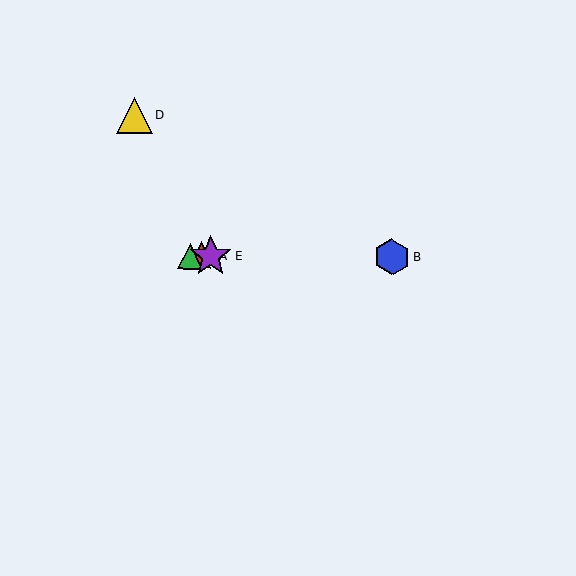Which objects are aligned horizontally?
Objects A, B, C, E are aligned horizontally.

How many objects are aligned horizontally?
4 objects (A, B, C, E) are aligned horizontally.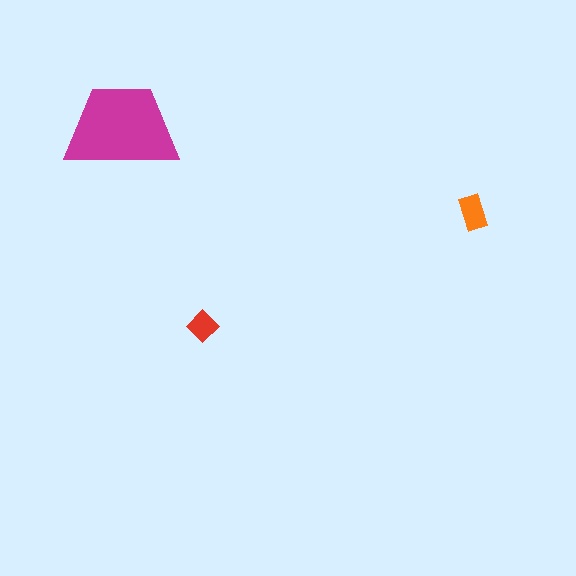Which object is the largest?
The magenta trapezoid.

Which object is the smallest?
The red diamond.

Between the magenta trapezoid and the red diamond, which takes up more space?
The magenta trapezoid.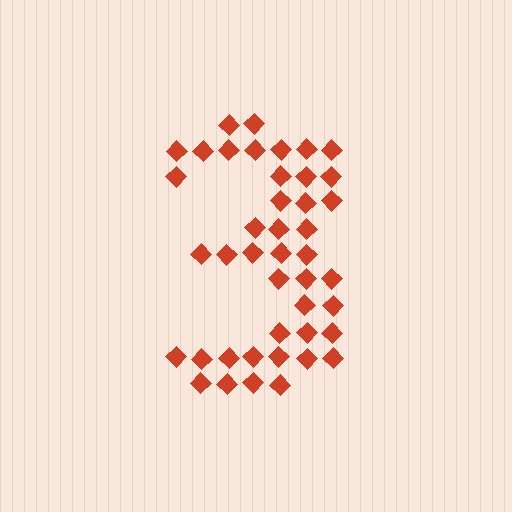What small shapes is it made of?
It is made of small diamonds.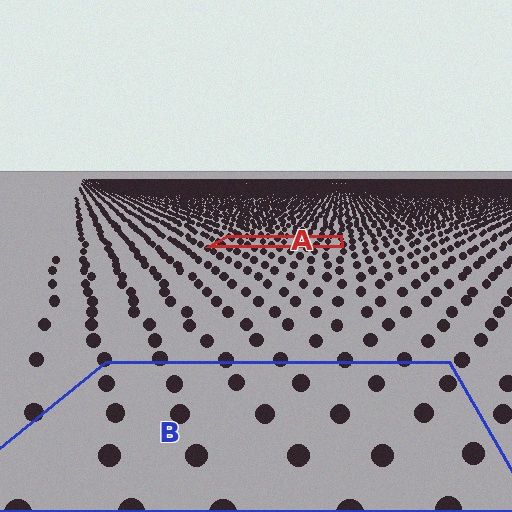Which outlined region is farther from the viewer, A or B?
Region A is farther from the viewer — the texture elements inside it appear smaller and more densely packed.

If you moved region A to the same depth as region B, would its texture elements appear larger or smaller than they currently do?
They would appear larger. At a closer depth, the same texture elements are projected at a bigger on-screen size.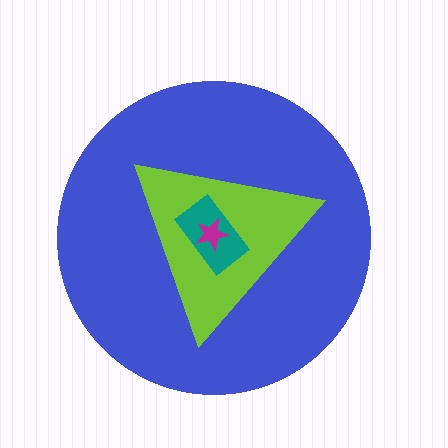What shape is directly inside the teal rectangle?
The magenta star.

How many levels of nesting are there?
4.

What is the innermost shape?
The magenta star.